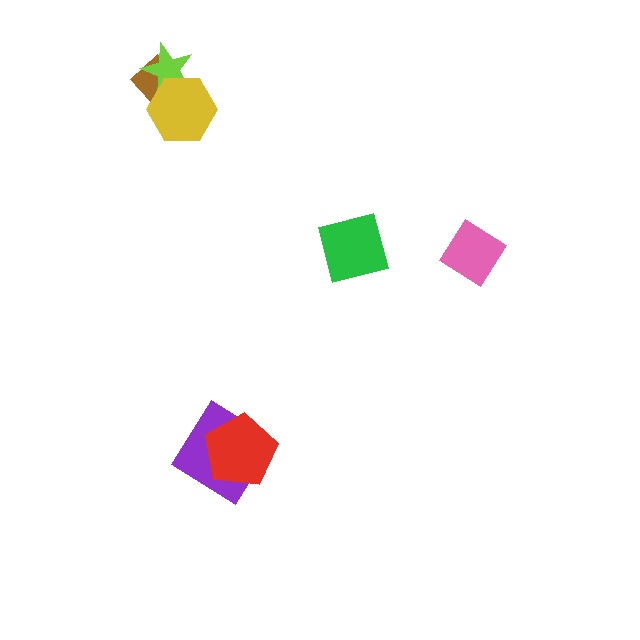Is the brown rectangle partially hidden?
Yes, it is partially covered by another shape.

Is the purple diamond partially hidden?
Yes, it is partially covered by another shape.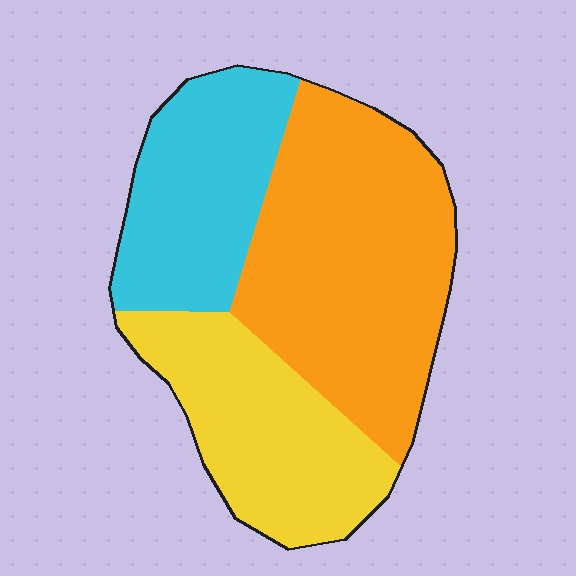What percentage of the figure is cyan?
Cyan covers around 25% of the figure.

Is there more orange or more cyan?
Orange.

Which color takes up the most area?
Orange, at roughly 45%.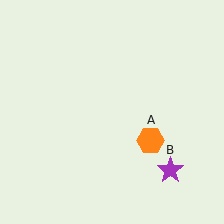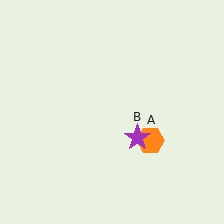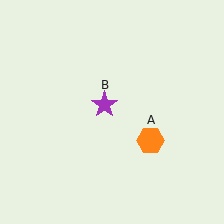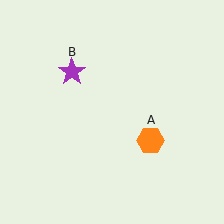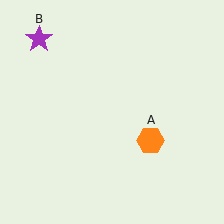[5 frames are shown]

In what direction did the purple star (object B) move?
The purple star (object B) moved up and to the left.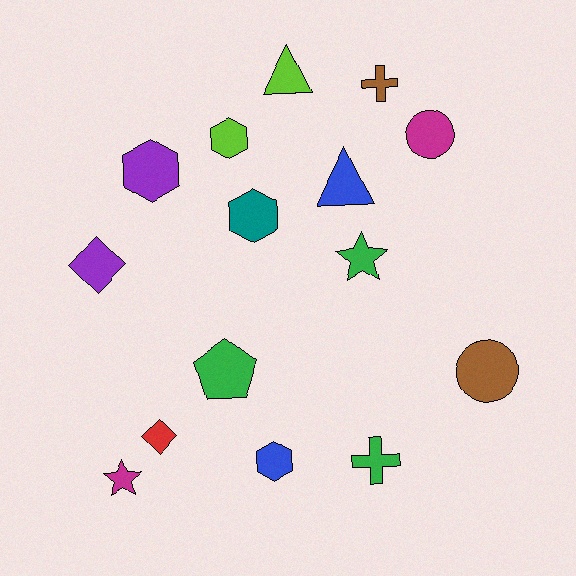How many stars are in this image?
There are 2 stars.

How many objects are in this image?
There are 15 objects.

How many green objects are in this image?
There are 3 green objects.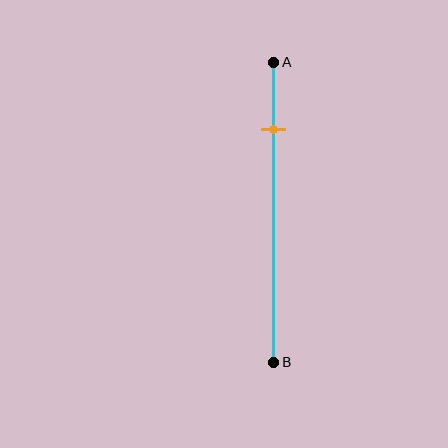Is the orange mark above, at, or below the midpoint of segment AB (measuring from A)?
The orange mark is above the midpoint of segment AB.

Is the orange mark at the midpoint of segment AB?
No, the mark is at about 25% from A, not at the 50% midpoint.